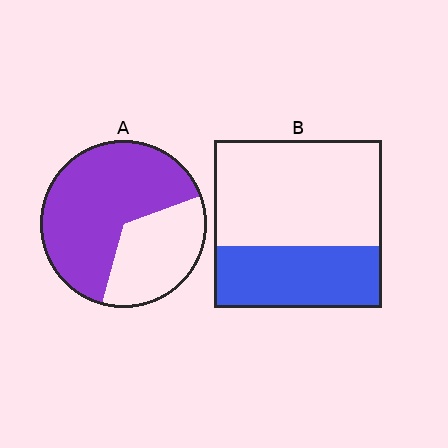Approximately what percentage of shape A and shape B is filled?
A is approximately 65% and B is approximately 35%.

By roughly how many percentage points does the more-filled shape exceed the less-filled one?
By roughly 30 percentage points (A over B).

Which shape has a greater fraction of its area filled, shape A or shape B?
Shape A.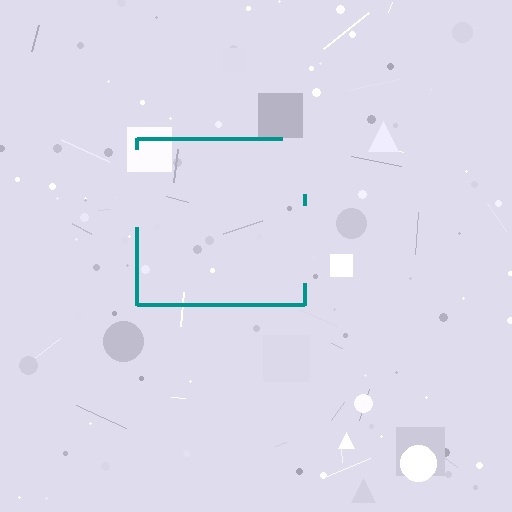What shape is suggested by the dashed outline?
The dashed outline suggests a square.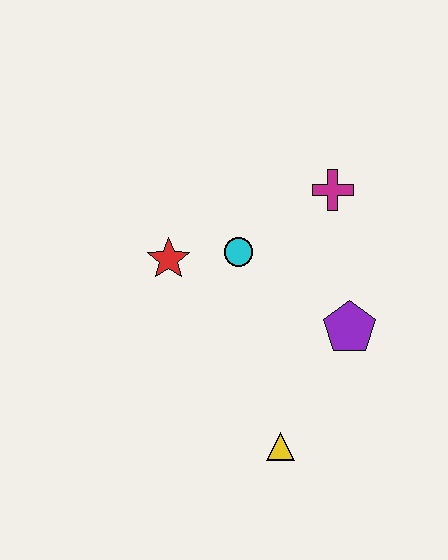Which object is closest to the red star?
The cyan circle is closest to the red star.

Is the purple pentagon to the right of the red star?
Yes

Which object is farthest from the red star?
The yellow triangle is farthest from the red star.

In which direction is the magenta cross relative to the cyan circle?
The magenta cross is to the right of the cyan circle.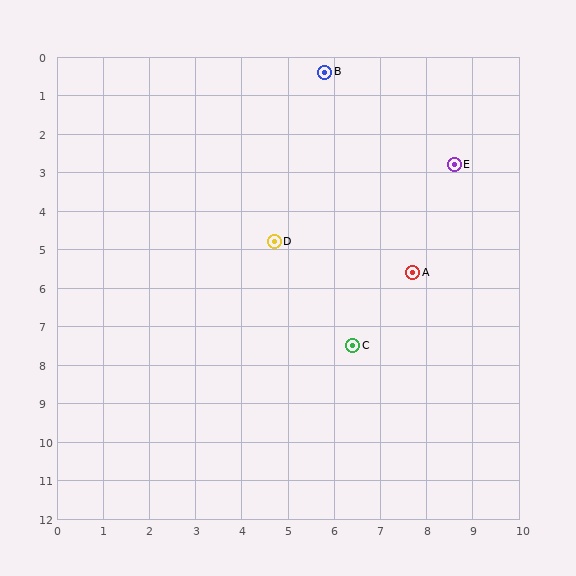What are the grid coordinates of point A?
Point A is at approximately (7.7, 5.6).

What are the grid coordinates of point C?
Point C is at approximately (6.4, 7.5).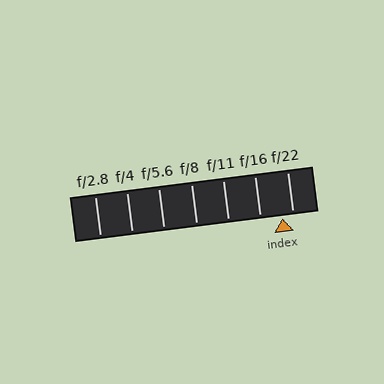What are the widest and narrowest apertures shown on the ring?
The widest aperture shown is f/2.8 and the narrowest is f/22.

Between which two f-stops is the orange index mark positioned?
The index mark is between f/16 and f/22.